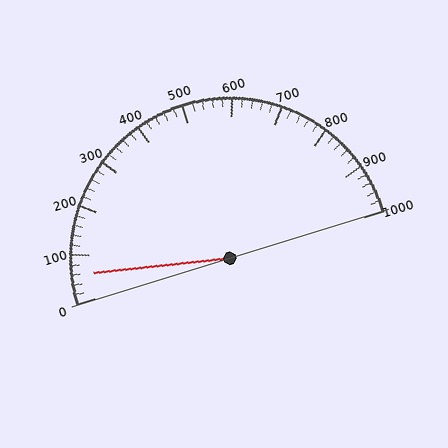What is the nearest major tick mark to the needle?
The nearest major tick mark is 100.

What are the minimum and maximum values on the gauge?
The gauge ranges from 0 to 1000.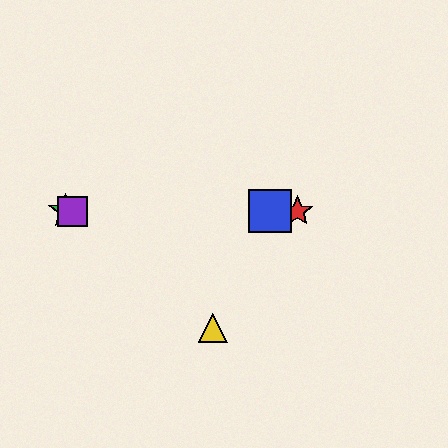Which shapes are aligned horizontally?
The red star, the blue square, the green star, the purple square are aligned horizontally.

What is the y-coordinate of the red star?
The red star is at y≈211.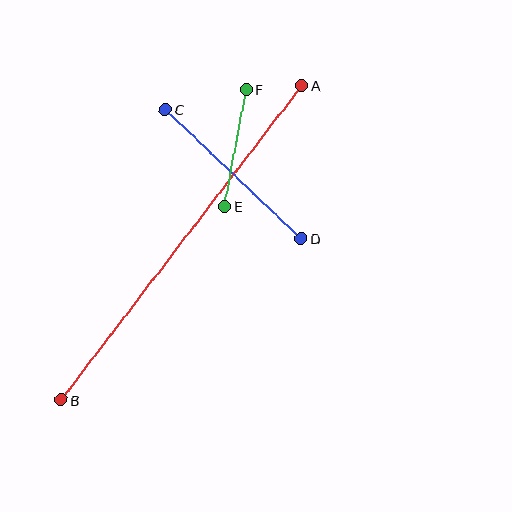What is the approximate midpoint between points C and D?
The midpoint is at approximately (233, 174) pixels.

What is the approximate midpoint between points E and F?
The midpoint is at approximately (236, 148) pixels.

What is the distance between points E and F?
The distance is approximately 119 pixels.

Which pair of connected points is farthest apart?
Points A and B are farthest apart.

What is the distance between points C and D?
The distance is approximately 188 pixels.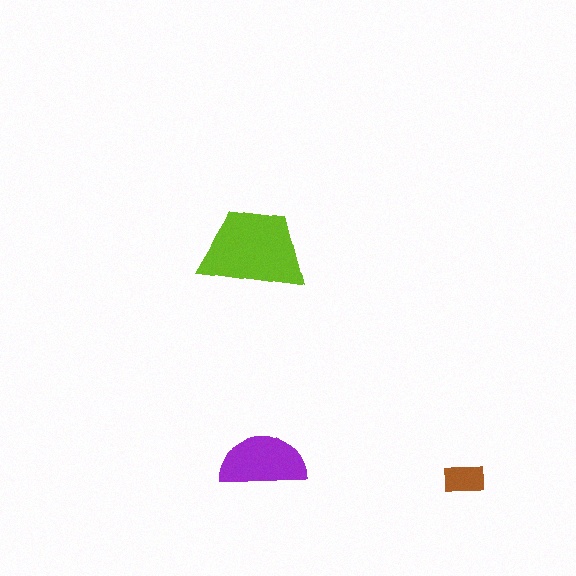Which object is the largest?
The lime trapezoid.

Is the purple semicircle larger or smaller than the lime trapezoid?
Smaller.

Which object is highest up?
The lime trapezoid is topmost.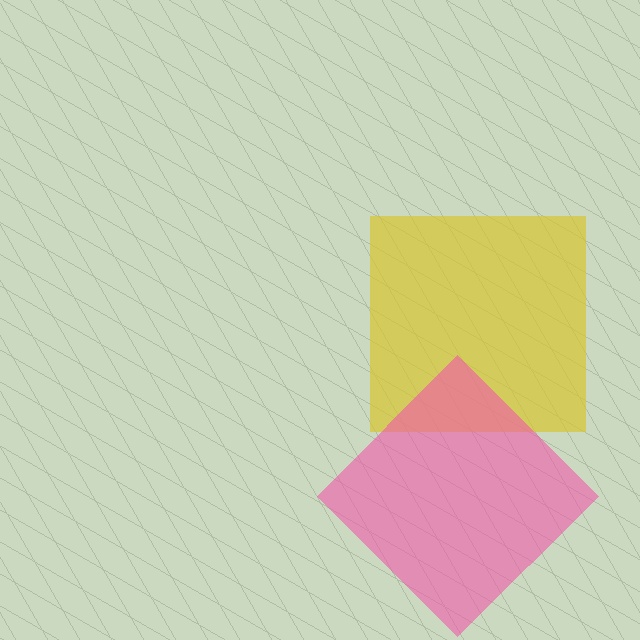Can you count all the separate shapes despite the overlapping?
Yes, there are 2 separate shapes.